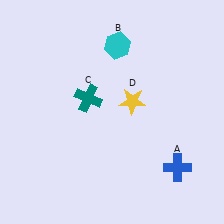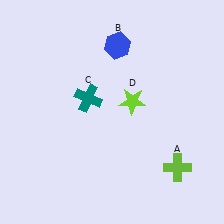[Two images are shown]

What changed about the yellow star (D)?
In Image 1, D is yellow. In Image 2, it changed to lime.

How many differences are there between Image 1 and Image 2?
There are 3 differences between the two images.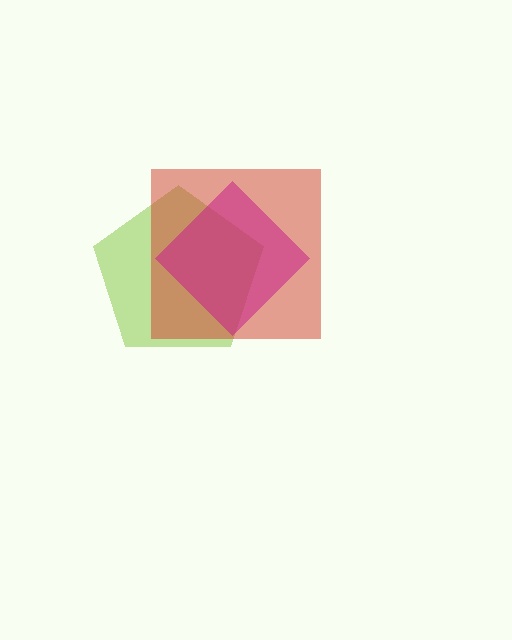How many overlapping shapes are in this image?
There are 3 overlapping shapes in the image.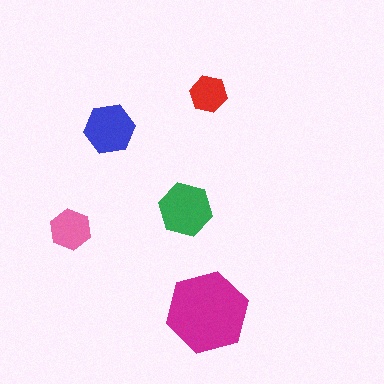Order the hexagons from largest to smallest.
the magenta one, the green one, the blue one, the pink one, the red one.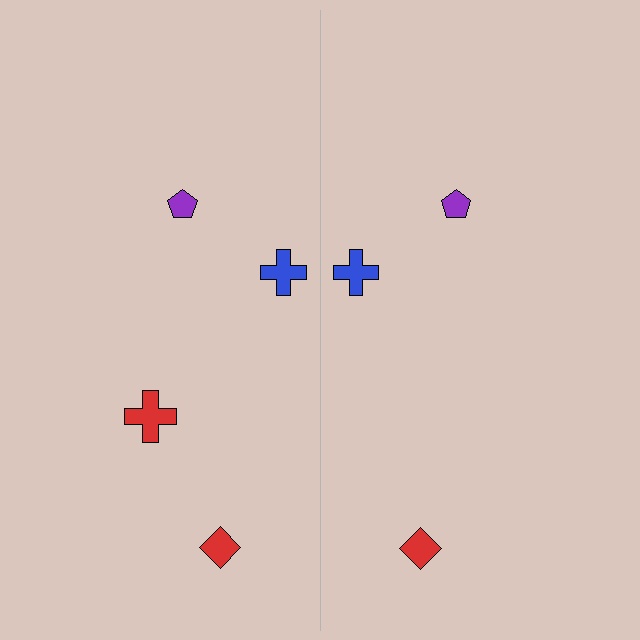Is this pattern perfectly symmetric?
No, the pattern is not perfectly symmetric. A red cross is missing from the right side.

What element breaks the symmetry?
A red cross is missing from the right side.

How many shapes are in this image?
There are 7 shapes in this image.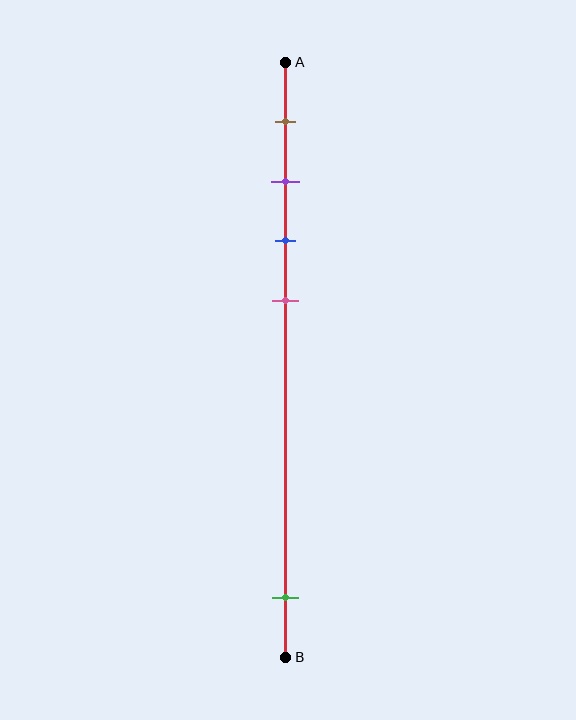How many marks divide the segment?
There are 5 marks dividing the segment.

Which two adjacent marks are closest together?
The purple and blue marks are the closest adjacent pair.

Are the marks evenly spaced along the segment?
No, the marks are not evenly spaced.